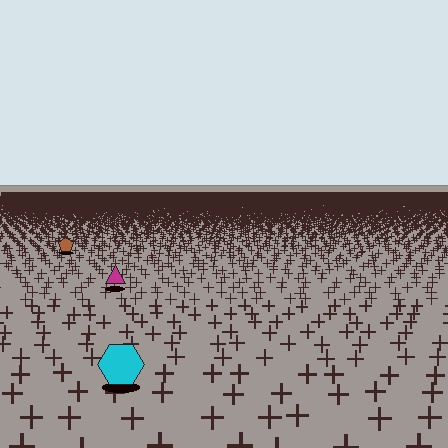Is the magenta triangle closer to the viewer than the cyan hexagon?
No. The cyan hexagon is closer — you can tell from the texture gradient: the ground texture is coarser near it.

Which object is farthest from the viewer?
The brown pentagon is farthest from the viewer. It appears smaller and the ground texture around it is denser.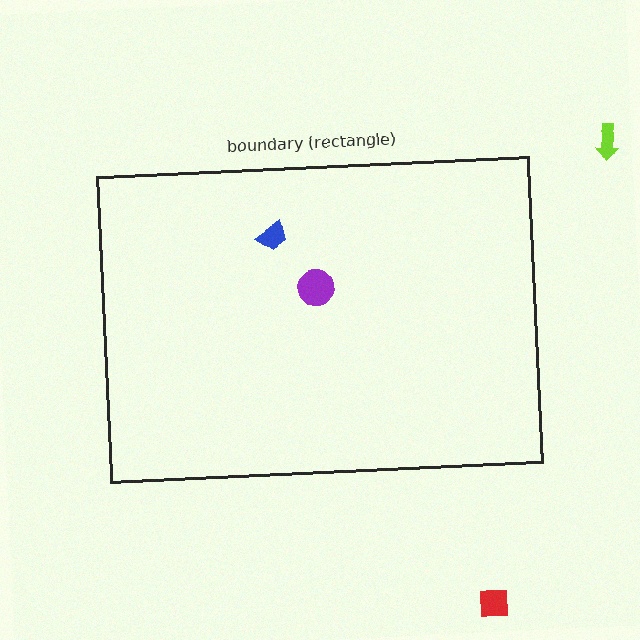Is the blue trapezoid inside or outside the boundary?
Inside.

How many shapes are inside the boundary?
2 inside, 2 outside.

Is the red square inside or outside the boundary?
Outside.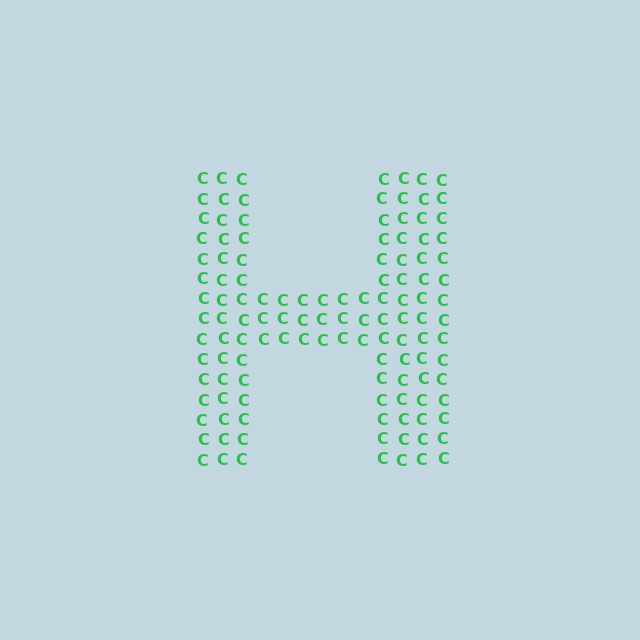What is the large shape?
The large shape is the letter H.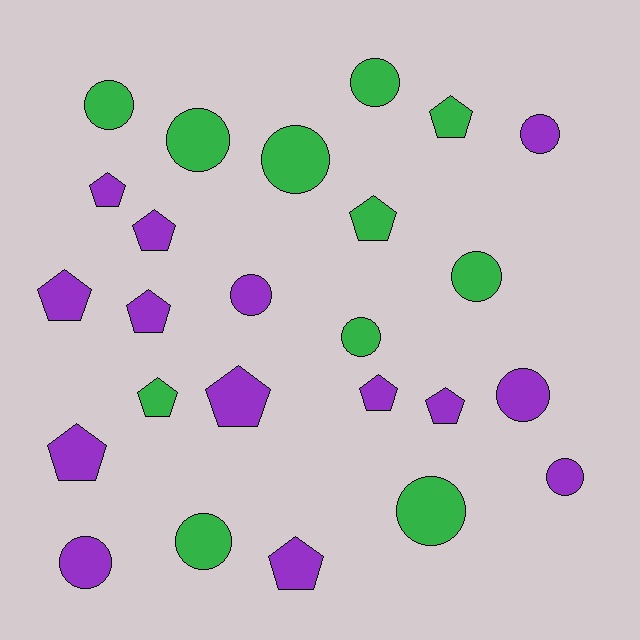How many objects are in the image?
There are 25 objects.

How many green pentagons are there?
There are 3 green pentagons.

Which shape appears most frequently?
Circle, with 13 objects.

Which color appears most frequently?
Purple, with 14 objects.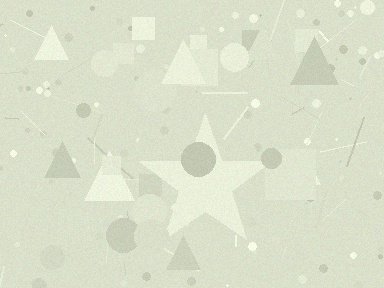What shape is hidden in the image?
A star is hidden in the image.